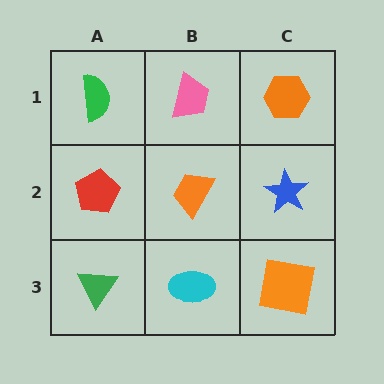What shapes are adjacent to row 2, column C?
An orange hexagon (row 1, column C), an orange square (row 3, column C), an orange trapezoid (row 2, column B).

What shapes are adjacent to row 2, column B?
A pink trapezoid (row 1, column B), a cyan ellipse (row 3, column B), a red pentagon (row 2, column A), a blue star (row 2, column C).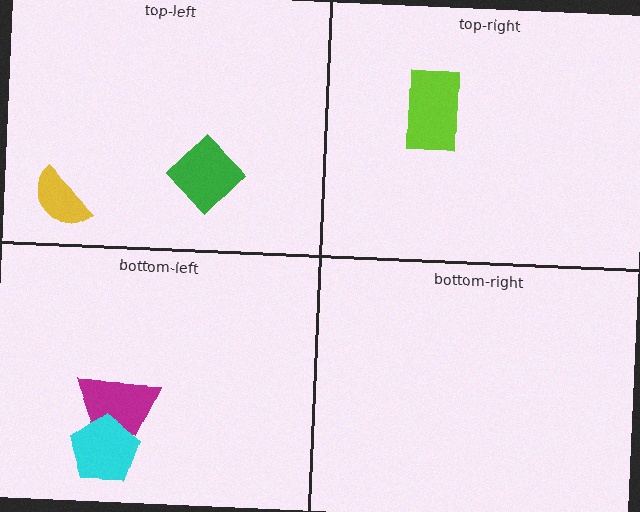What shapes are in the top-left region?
The yellow semicircle, the green diamond.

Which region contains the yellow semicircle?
The top-left region.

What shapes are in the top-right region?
The lime rectangle.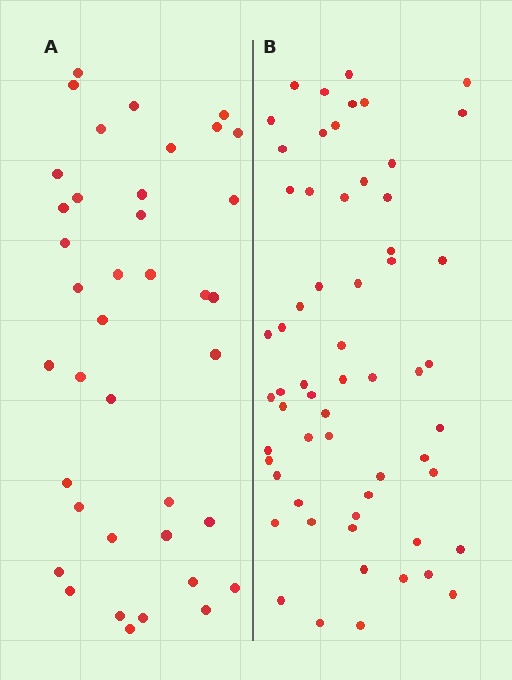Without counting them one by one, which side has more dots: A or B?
Region B (the right region) has more dots.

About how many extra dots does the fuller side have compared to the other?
Region B has approximately 20 more dots than region A.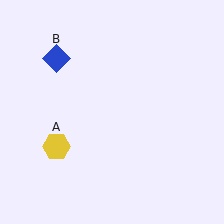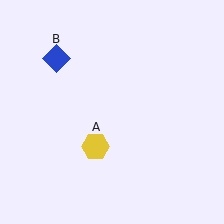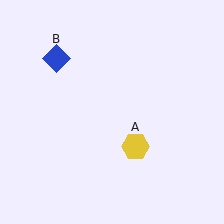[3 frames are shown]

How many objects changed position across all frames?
1 object changed position: yellow hexagon (object A).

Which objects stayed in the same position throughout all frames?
Blue diamond (object B) remained stationary.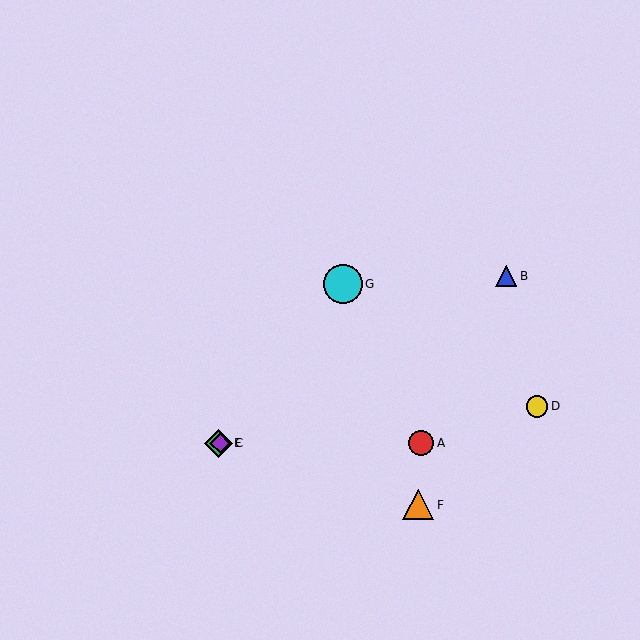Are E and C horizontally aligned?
Yes, both are at y≈443.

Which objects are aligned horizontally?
Objects A, C, E are aligned horizontally.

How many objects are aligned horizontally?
3 objects (A, C, E) are aligned horizontally.